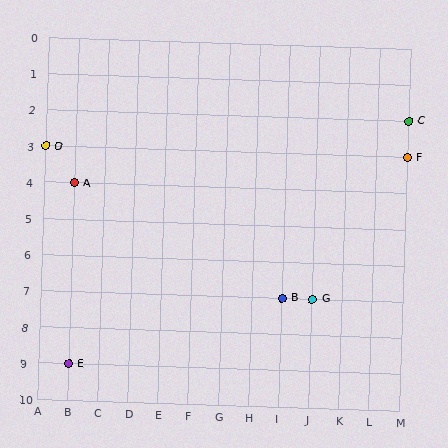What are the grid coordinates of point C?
Point C is at grid coordinates (M, 2).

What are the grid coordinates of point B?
Point B is at grid coordinates (I, 7).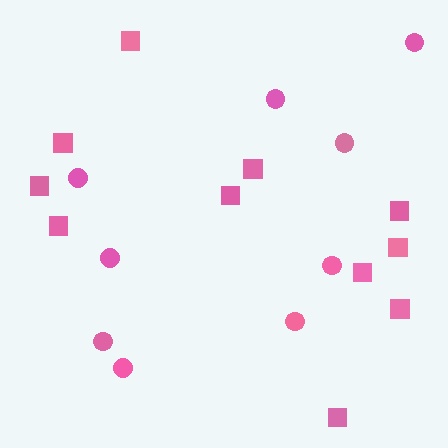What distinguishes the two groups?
There are 2 groups: one group of squares (11) and one group of circles (9).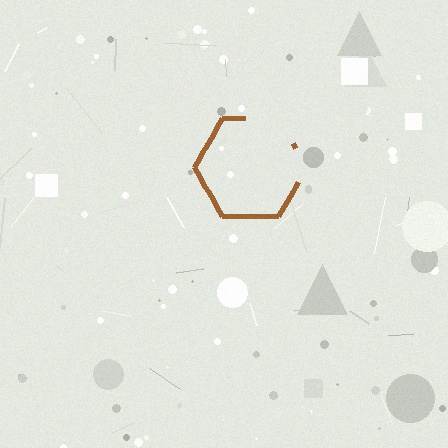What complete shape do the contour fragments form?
The contour fragments form a hexagon.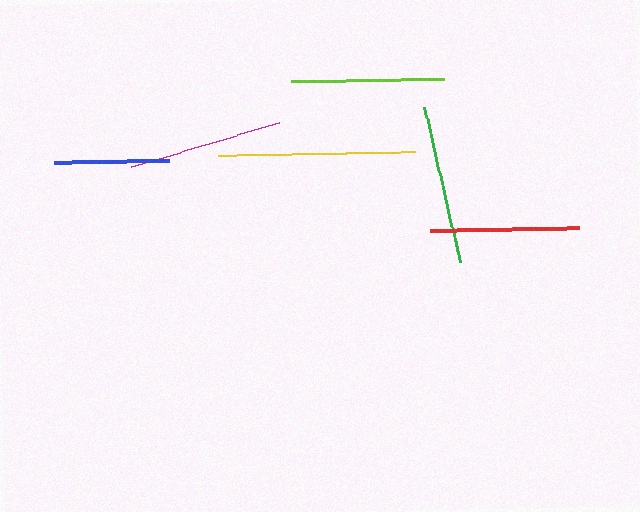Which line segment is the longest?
The yellow line is the longest at approximately 197 pixels.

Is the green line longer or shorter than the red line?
The green line is longer than the red line.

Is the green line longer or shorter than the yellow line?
The yellow line is longer than the green line.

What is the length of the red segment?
The red segment is approximately 149 pixels long.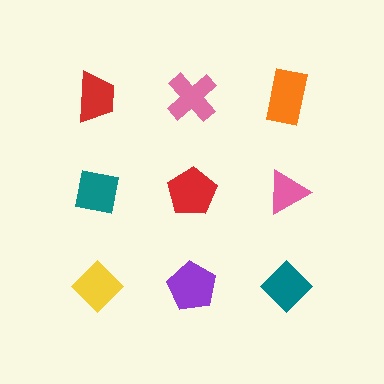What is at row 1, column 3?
An orange rectangle.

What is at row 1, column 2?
A pink cross.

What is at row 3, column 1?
A yellow diamond.